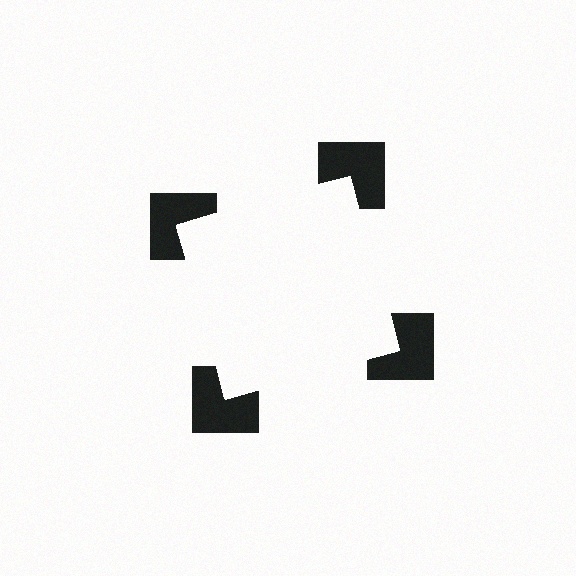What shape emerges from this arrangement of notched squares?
An illusory square — its edges are inferred from the aligned wedge cuts in the notched squares, not physically drawn.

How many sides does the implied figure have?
4 sides.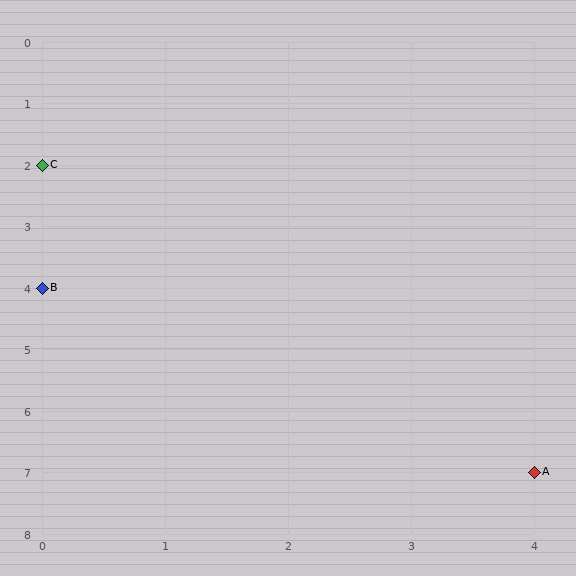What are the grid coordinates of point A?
Point A is at grid coordinates (4, 7).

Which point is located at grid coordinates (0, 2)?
Point C is at (0, 2).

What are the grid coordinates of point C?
Point C is at grid coordinates (0, 2).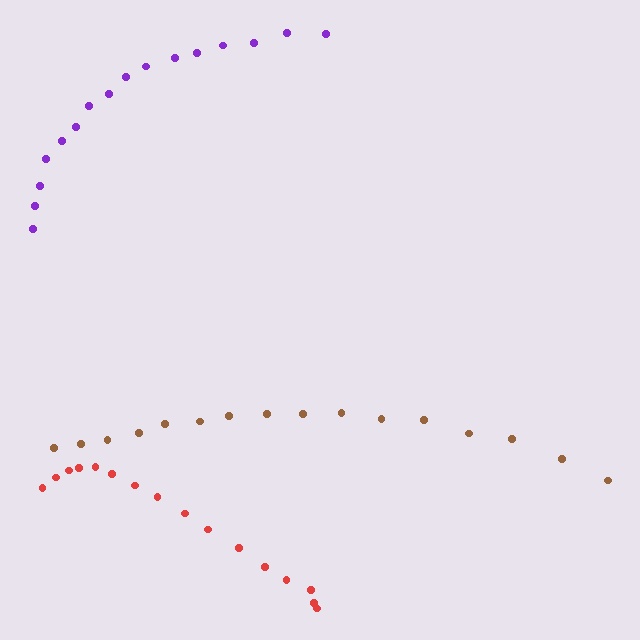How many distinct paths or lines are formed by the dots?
There are 3 distinct paths.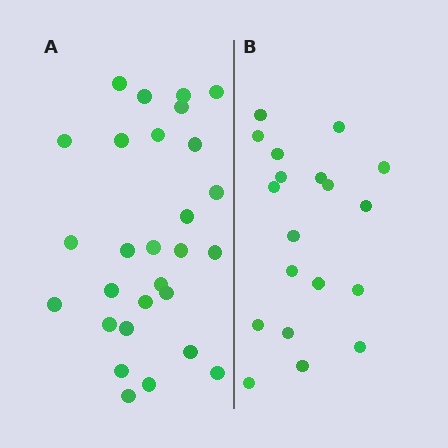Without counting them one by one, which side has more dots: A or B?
Region A (the left region) has more dots.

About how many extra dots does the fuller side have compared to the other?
Region A has roughly 8 or so more dots than region B.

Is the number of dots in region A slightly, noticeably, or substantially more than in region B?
Region A has substantially more. The ratio is roughly 1.5 to 1.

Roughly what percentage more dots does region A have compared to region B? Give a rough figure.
About 45% more.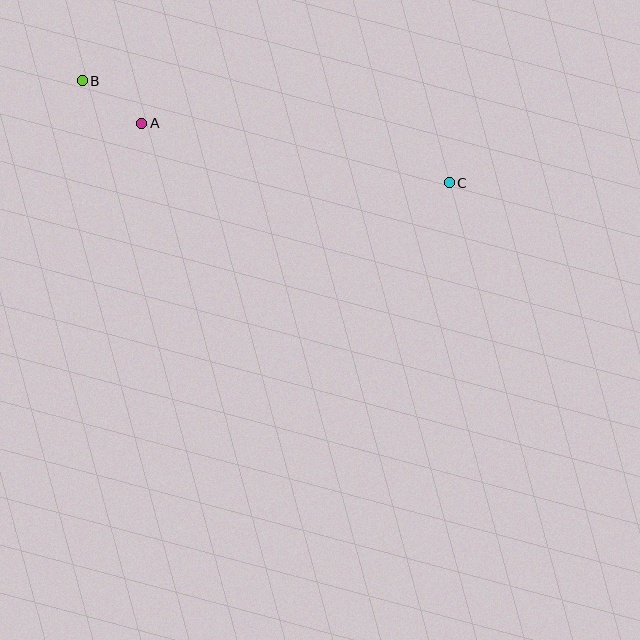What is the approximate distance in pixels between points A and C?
The distance between A and C is approximately 313 pixels.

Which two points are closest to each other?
Points A and B are closest to each other.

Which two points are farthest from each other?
Points B and C are farthest from each other.